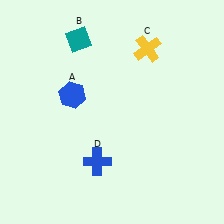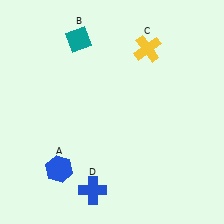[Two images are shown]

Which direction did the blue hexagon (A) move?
The blue hexagon (A) moved down.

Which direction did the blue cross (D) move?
The blue cross (D) moved down.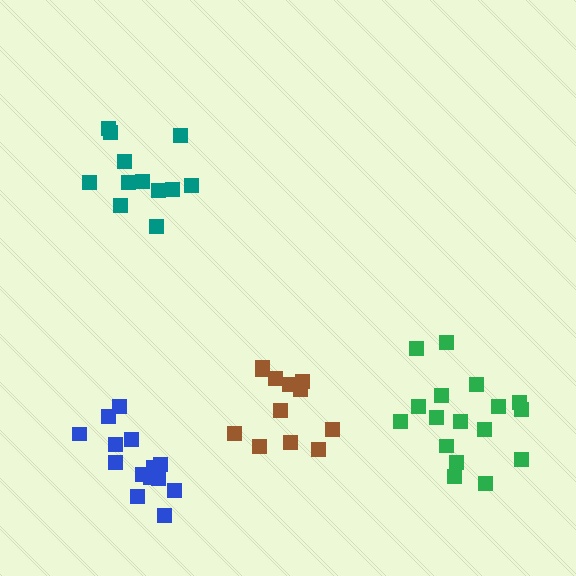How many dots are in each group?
Group 1: 17 dots, Group 2: 12 dots, Group 3: 12 dots, Group 4: 14 dots (55 total).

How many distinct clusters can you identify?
There are 4 distinct clusters.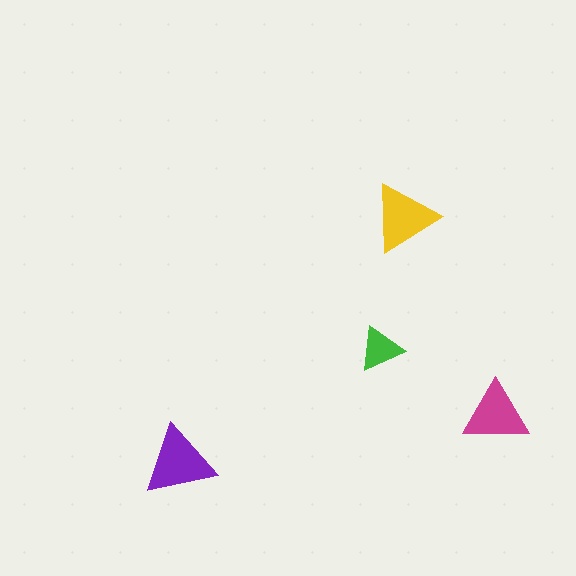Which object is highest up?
The yellow triangle is topmost.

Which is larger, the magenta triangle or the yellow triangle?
The yellow one.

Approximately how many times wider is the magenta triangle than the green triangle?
About 1.5 times wider.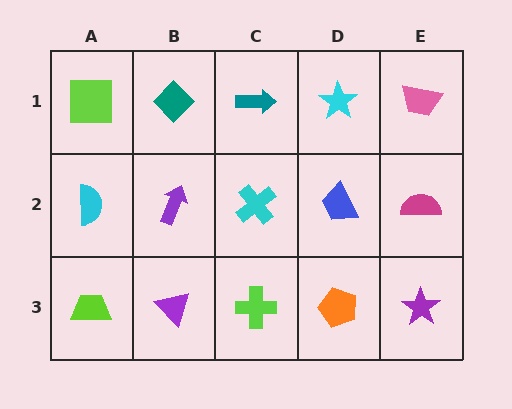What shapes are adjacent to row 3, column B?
A purple arrow (row 2, column B), a lime trapezoid (row 3, column A), a lime cross (row 3, column C).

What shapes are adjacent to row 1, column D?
A blue trapezoid (row 2, column D), a teal arrow (row 1, column C), a pink trapezoid (row 1, column E).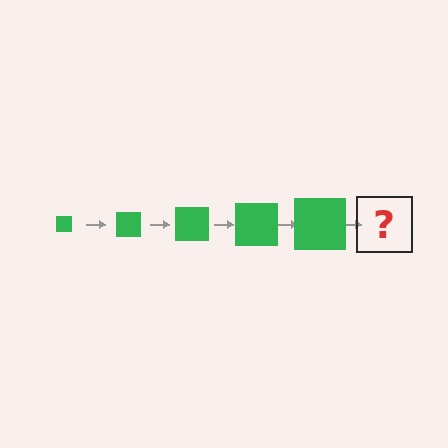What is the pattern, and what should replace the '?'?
The pattern is that the square gets progressively larger each step. The '?' should be a green square, larger than the previous one.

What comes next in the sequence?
The next element should be a green square, larger than the previous one.